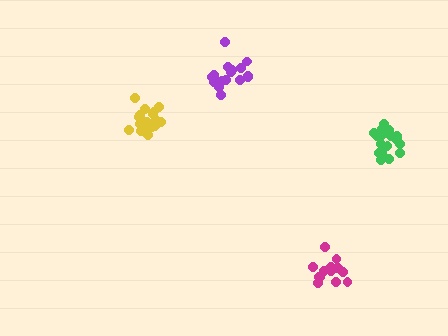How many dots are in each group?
Group 1: 14 dots, Group 2: 17 dots, Group 3: 18 dots, Group 4: 19 dots (68 total).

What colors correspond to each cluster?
The clusters are colored: magenta, purple, green, yellow.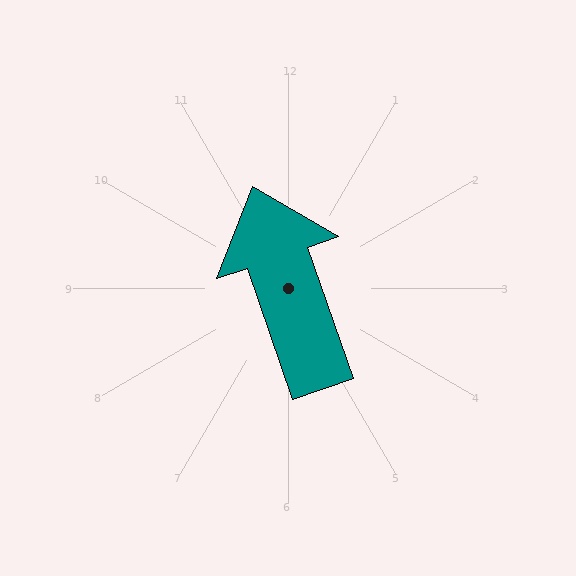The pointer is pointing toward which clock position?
Roughly 11 o'clock.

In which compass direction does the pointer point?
North.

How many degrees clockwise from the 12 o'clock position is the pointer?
Approximately 341 degrees.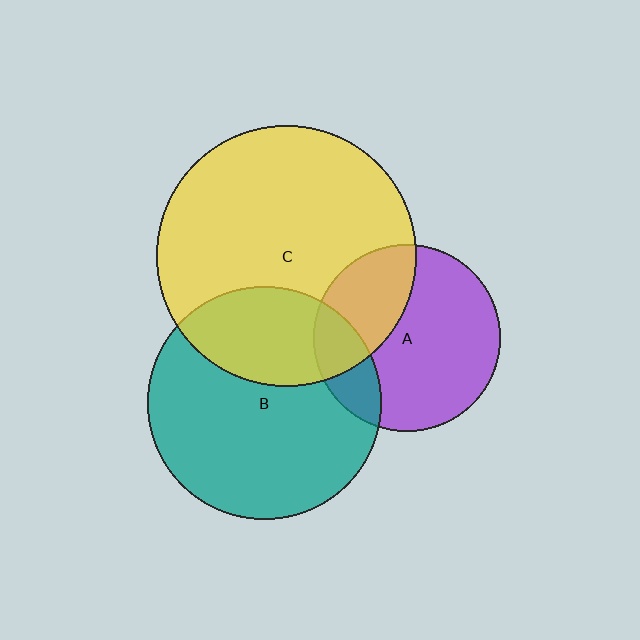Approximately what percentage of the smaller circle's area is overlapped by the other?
Approximately 30%.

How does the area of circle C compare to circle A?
Approximately 1.9 times.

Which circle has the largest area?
Circle C (yellow).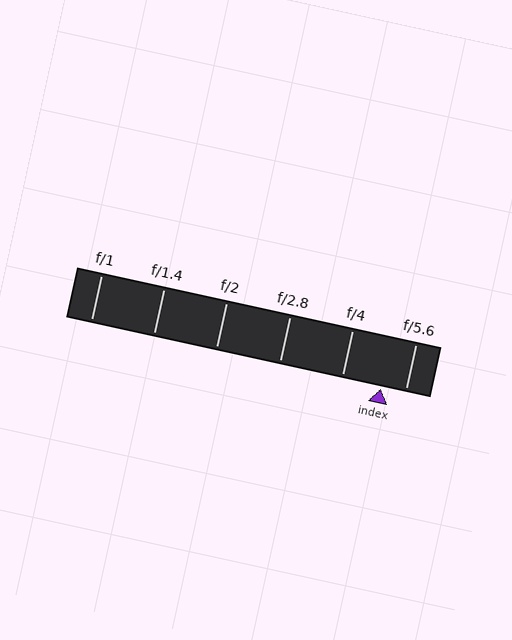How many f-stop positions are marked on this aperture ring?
There are 6 f-stop positions marked.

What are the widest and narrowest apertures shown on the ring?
The widest aperture shown is f/1 and the narrowest is f/5.6.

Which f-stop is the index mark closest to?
The index mark is closest to f/5.6.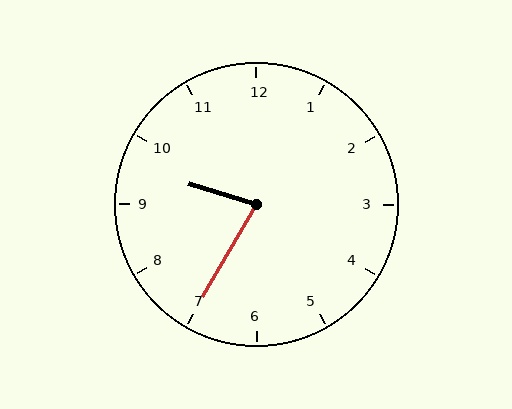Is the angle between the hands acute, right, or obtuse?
It is acute.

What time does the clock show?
9:35.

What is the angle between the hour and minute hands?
Approximately 78 degrees.